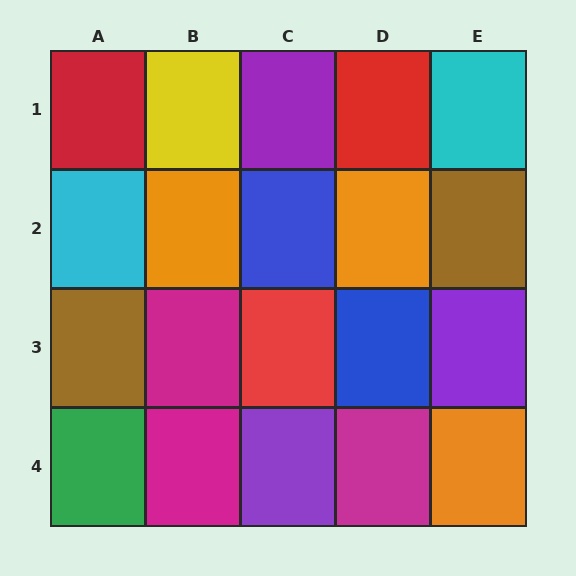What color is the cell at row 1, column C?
Purple.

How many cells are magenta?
3 cells are magenta.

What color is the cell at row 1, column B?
Yellow.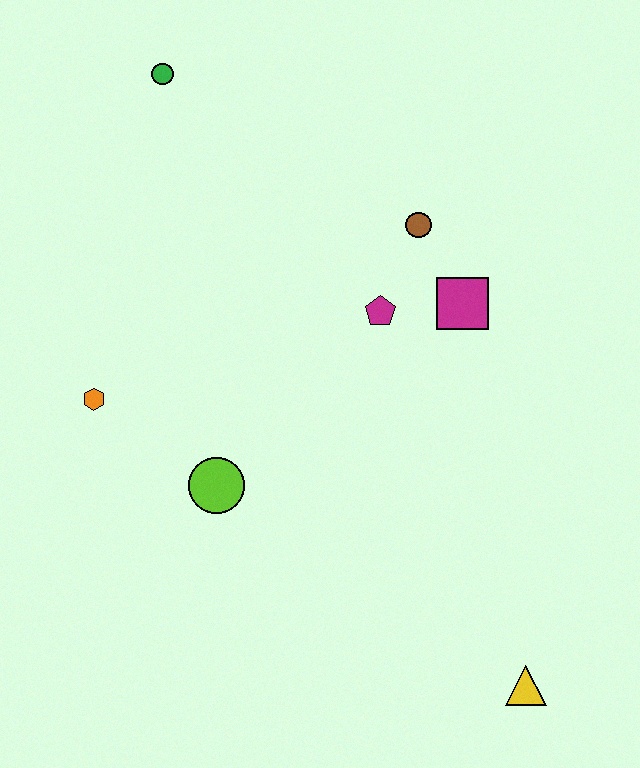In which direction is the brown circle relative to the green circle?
The brown circle is to the right of the green circle.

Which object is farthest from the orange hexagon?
The yellow triangle is farthest from the orange hexagon.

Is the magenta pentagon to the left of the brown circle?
Yes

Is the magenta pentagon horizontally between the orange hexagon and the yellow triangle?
Yes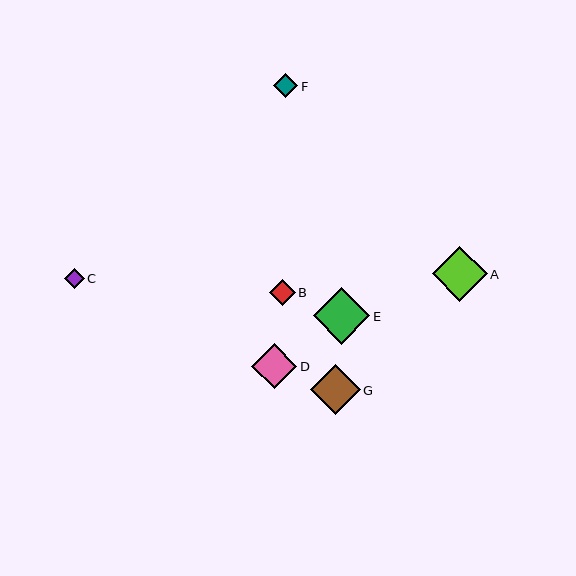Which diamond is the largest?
Diamond E is the largest with a size of approximately 56 pixels.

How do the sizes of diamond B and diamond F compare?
Diamond B and diamond F are approximately the same size.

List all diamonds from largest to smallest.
From largest to smallest: E, A, G, D, B, F, C.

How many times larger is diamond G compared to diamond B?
Diamond G is approximately 1.9 times the size of diamond B.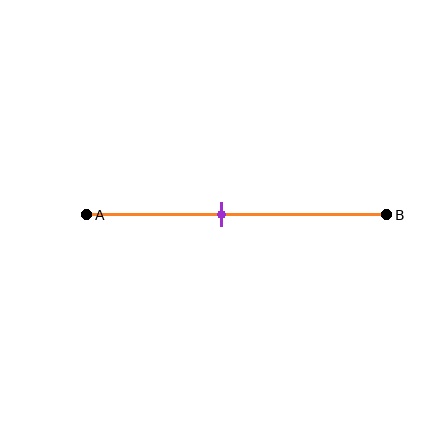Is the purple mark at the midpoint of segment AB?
No, the mark is at about 45% from A, not at the 50% midpoint.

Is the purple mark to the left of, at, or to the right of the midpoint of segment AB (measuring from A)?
The purple mark is to the left of the midpoint of segment AB.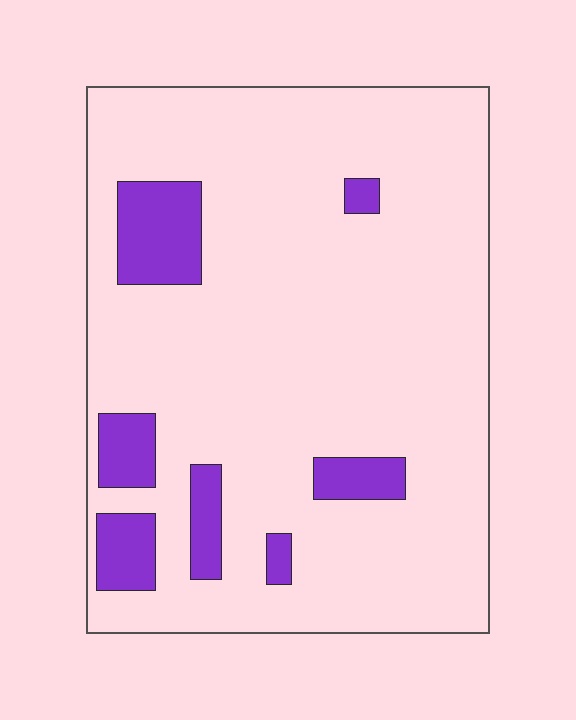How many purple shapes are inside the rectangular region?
7.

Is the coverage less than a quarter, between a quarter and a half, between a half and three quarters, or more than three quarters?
Less than a quarter.